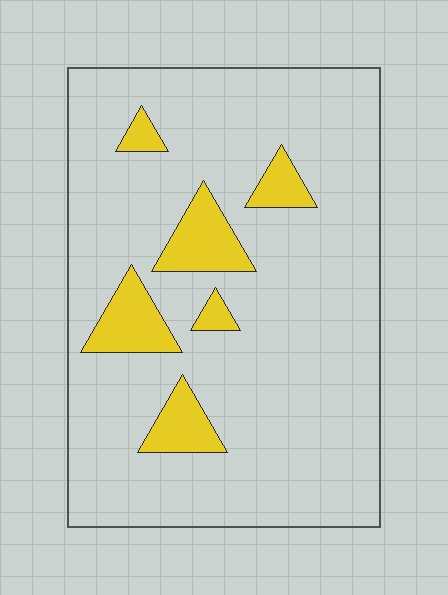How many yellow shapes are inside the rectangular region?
6.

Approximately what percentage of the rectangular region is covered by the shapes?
Approximately 10%.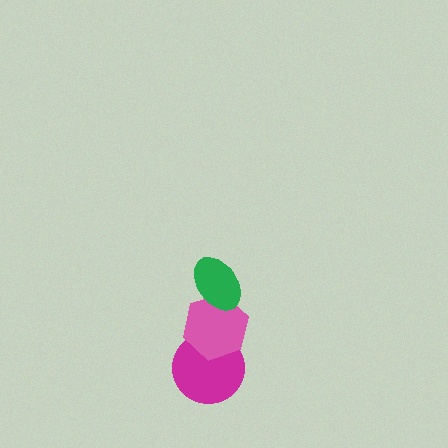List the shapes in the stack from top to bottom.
From top to bottom: the green ellipse, the pink hexagon, the magenta circle.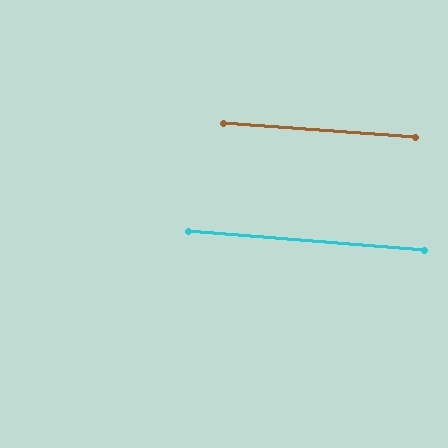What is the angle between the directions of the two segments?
Approximately 0 degrees.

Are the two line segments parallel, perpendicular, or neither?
Parallel — their directions differ by only 0.2°.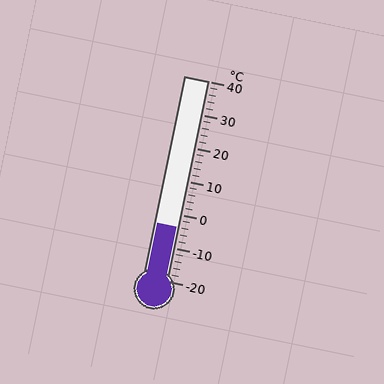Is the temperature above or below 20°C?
The temperature is below 20°C.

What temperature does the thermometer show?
The thermometer shows approximately -4°C.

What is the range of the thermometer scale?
The thermometer scale ranges from -20°C to 40°C.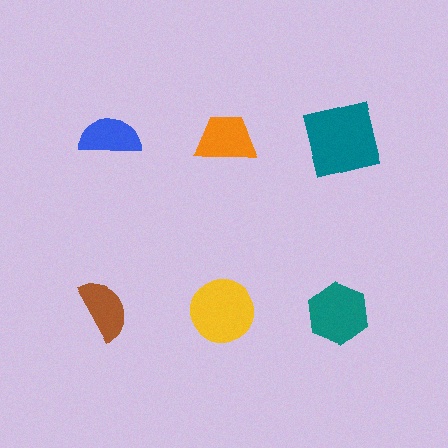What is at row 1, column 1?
A blue semicircle.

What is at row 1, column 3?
A teal square.